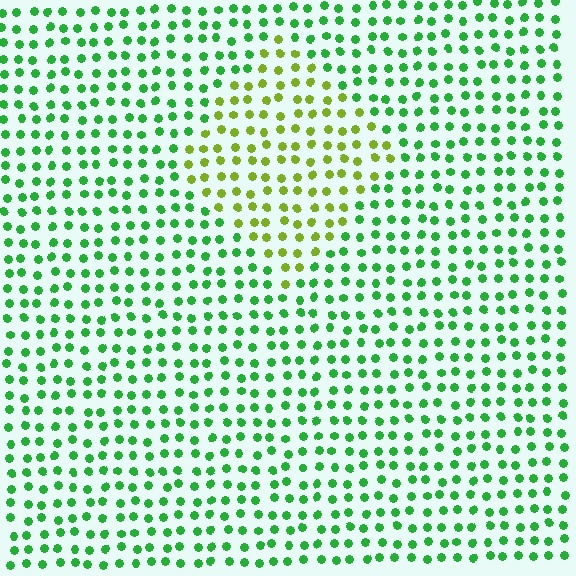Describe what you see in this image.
The image is filled with small green elements in a uniform arrangement. A diamond-shaped region is visible where the elements are tinted to a slightly different hue, forming a subtle color boundary.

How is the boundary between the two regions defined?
The boundary is defined purely by a slight shift in hue (about 45 degrees). Spacing, size, and orientation are identical on both sides.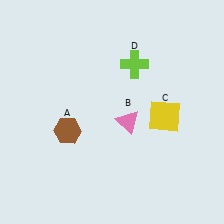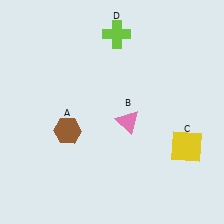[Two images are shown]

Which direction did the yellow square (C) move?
The yellow square (C) moved down.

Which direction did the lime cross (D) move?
The lime cross (D) moved up.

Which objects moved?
The objects that moved are: the yellow square (C), the lime cross (D).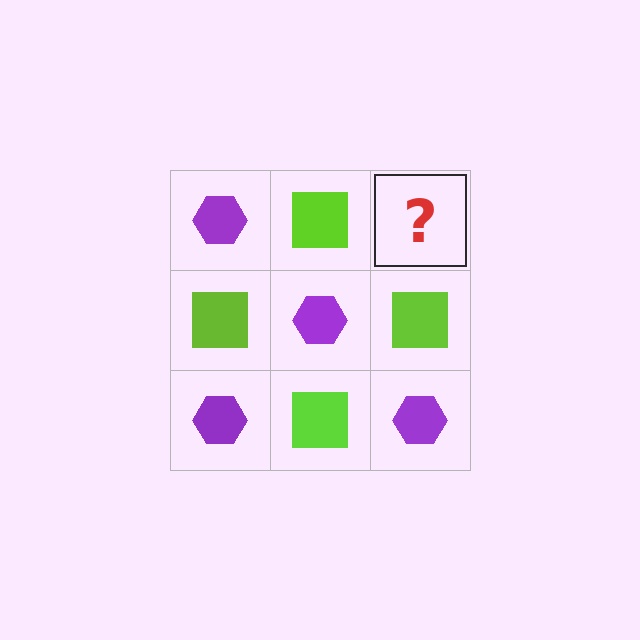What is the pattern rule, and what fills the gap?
The rule is that it alternates purple hexagon and lime square in a checkerboard pattern. The gap should be filled with a purple hexagon.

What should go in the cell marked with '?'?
The missing cell should contain a purple hexagon.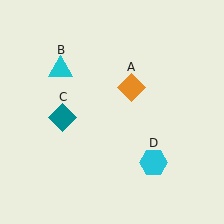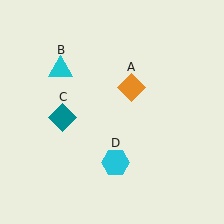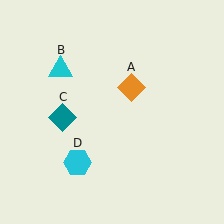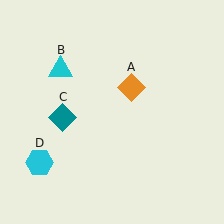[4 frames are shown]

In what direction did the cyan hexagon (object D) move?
The cyan hexagon (object D) moved left.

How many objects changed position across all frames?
1 object changed position: cyan hexagon (object D).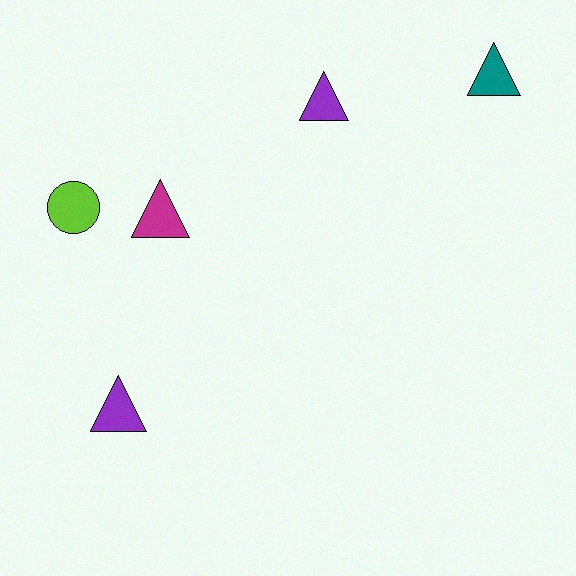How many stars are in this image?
There are no stars.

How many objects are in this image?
There are 5 objects.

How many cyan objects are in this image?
There are no cyan objects.